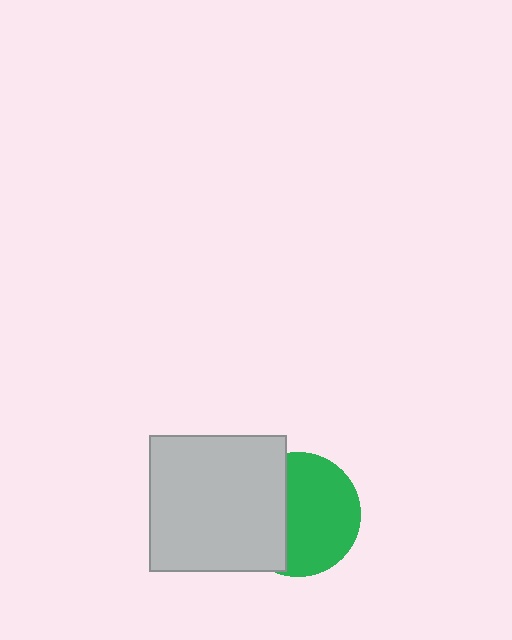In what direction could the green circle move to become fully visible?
The green circle could move right. That would shift it out from behind the light gray square entirely.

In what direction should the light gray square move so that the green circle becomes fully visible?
The light gray square should move left. That is the shortest direction to clear the overlap and leave the green circle fully visible.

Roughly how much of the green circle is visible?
About half of it is visible (roughly 61%).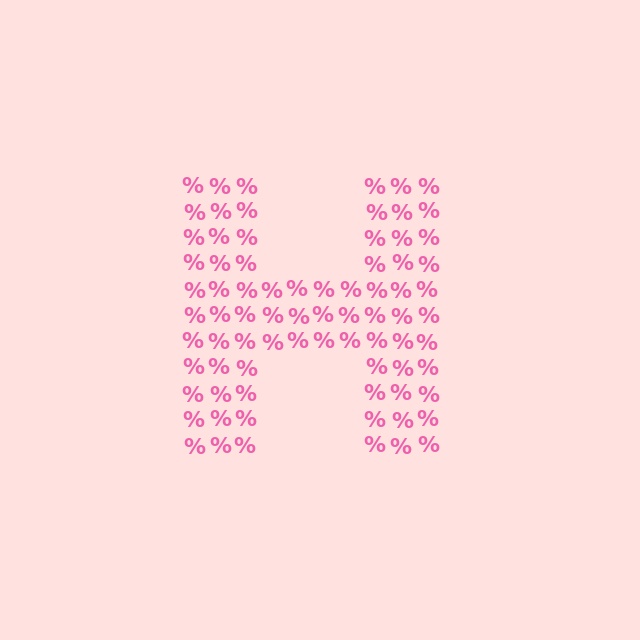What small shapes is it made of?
It is made of small percent signs.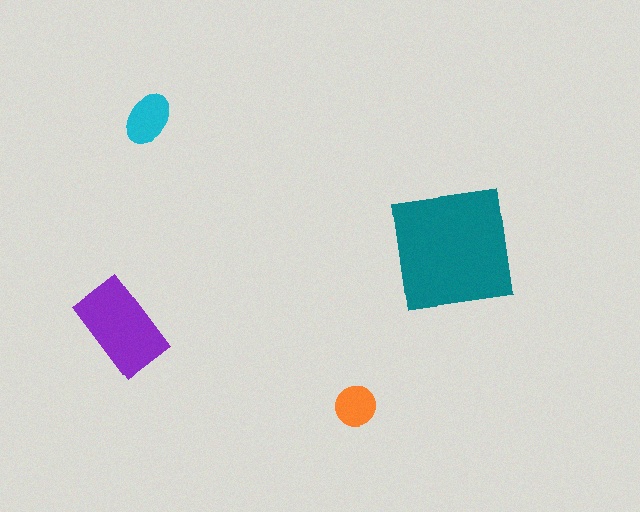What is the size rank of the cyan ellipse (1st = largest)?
3rd.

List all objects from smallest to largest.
The orange circle, the cyan ellipse, the purple rectangle, the teal square.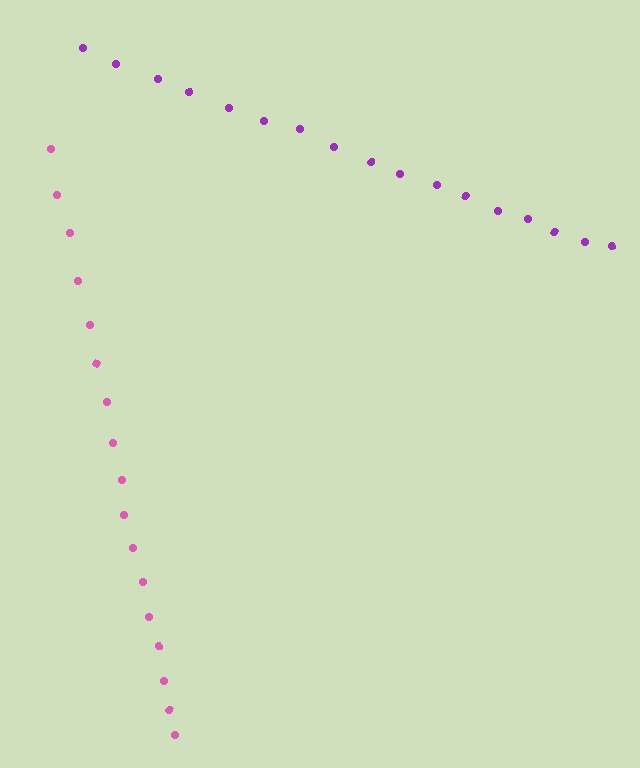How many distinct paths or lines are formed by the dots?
There are 2 distinct paths.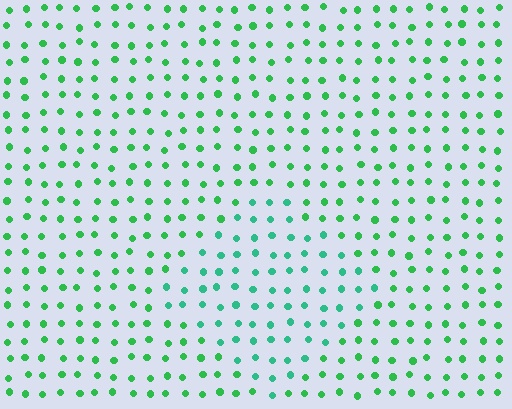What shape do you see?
I see a diamond.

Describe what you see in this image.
The image is filled with small green elements in a uniform arrangement. A diamond-shaped region is visible where the elements are tinted to a slightly different hue, forming a subtle color boundary.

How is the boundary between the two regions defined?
The boundary is defined purely by a slight shift in hue (about 26 degrees). Spacing, size, and orientation are identical on both sides.